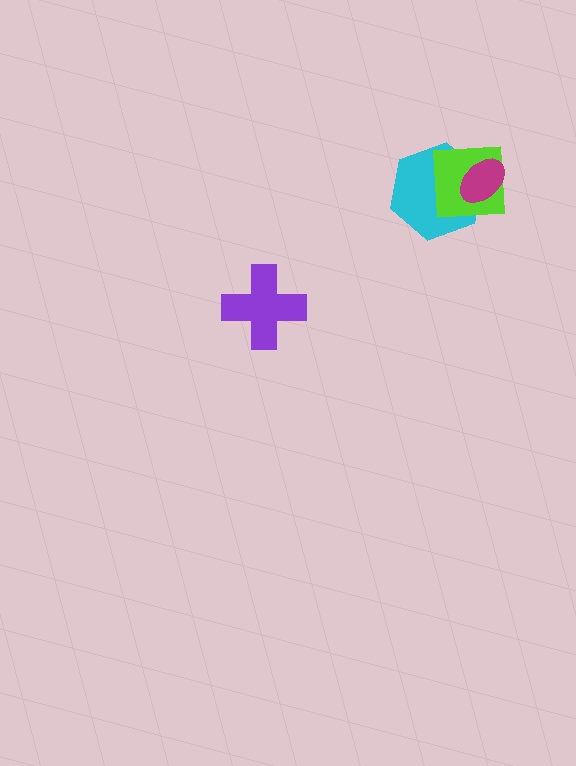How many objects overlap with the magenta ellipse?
2 objects overlap with the magenta ellipse.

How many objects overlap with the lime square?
2 objects overlap with the lime square.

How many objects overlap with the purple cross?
0 objects overlap with the purple cross.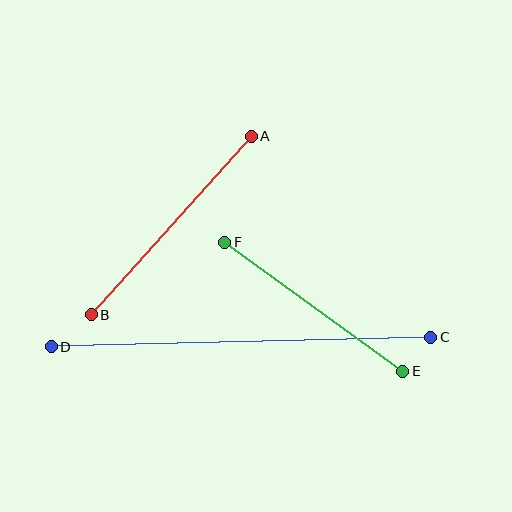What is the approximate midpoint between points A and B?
The midpoint is at approximately (171, 225) pixels.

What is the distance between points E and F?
The distance is approximately 220 pixels.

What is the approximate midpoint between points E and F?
The midpoint is at approximately (314, 307) pixels.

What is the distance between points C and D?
The distance is approximately 380 pixels.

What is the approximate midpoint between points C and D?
The midpoint is at approximately (241, 342) pixels.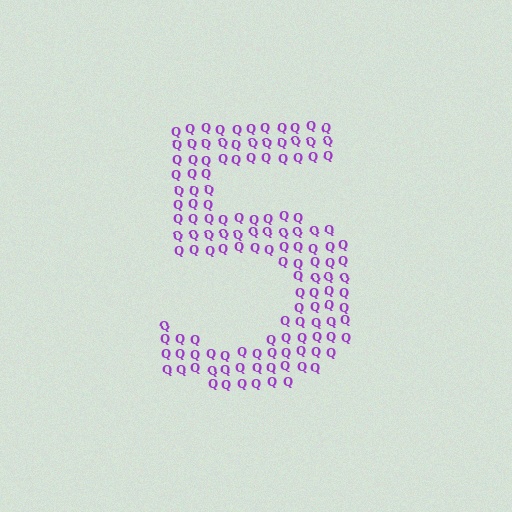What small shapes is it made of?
It is made of small letter Q's.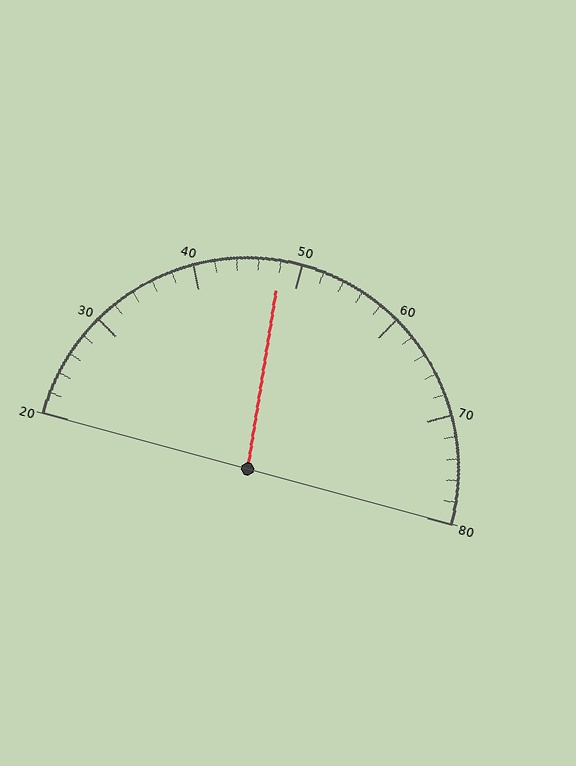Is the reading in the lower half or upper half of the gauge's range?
The reading is in the lower half of the range (20 to 80).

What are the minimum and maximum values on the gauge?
The gauge ranges from 20 to 80.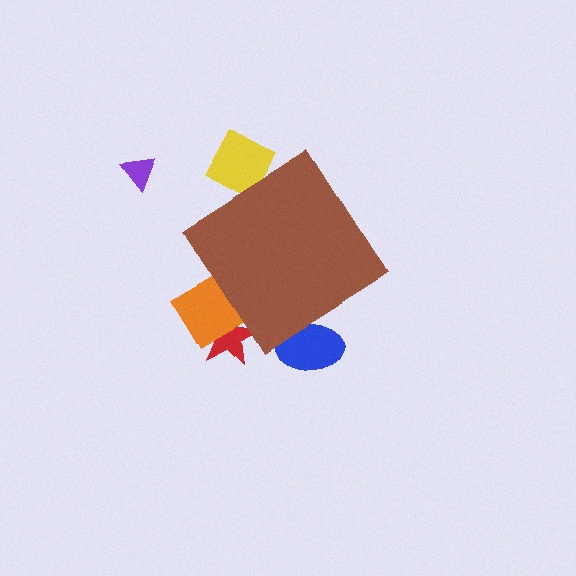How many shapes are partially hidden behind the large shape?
4 shapes are partially hidden.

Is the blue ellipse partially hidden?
Yes, the blue ellipse is partially hidden behind the brown diamond.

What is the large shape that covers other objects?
A brown diamond.